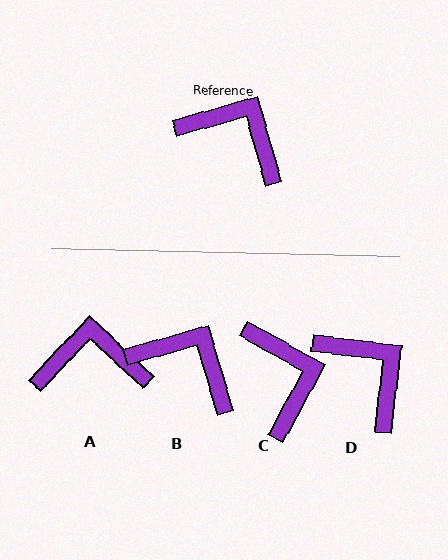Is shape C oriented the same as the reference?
No, it is off by about 45 degrees.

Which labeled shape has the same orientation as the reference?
B.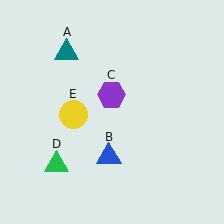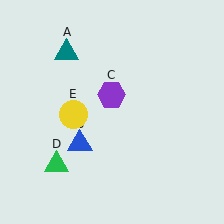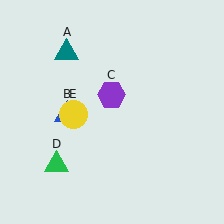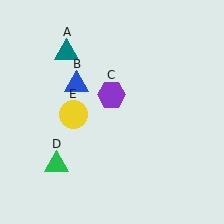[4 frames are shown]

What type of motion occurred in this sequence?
The blue triangle (object B) rotated clockwise around the center of the scene.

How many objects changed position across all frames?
1 object changed position: blue triangle (object B).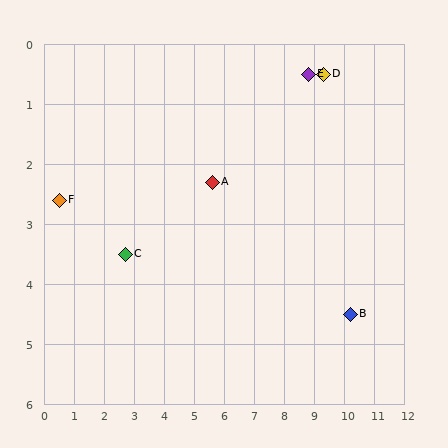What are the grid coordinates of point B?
Point B is at approximately (10.2, 4.5).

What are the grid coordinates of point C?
Point C is at approximately (2.7, 3.5).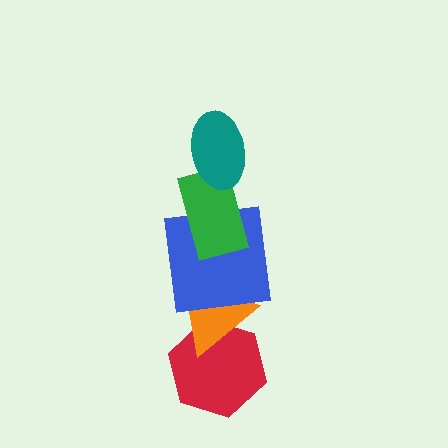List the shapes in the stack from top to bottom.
From top to bottom: the teal ellipse, the green rectangle, the blue square, the orange triangle, the red hexagon.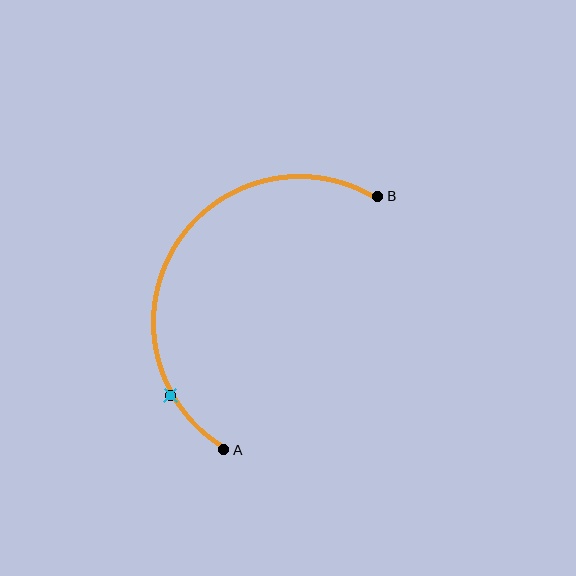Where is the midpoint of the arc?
The arc midpoint is the point on the curve farthest from the straight line joining A and B. It sits to the left of that line.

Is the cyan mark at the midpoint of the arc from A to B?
No. The cyan mark lies on the arc but is closer to endpoint A. The arc midpoint would be at the point on the curve equidistant along the arc from both A and B.